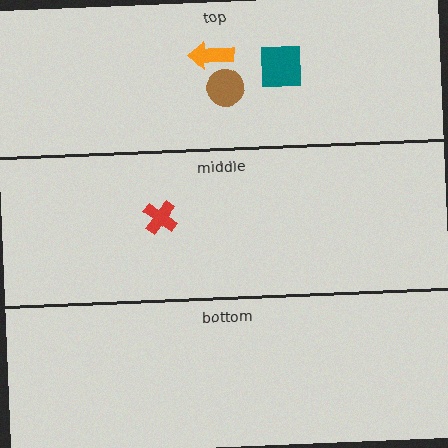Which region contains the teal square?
The top region.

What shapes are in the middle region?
The red cross.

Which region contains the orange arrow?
The top region.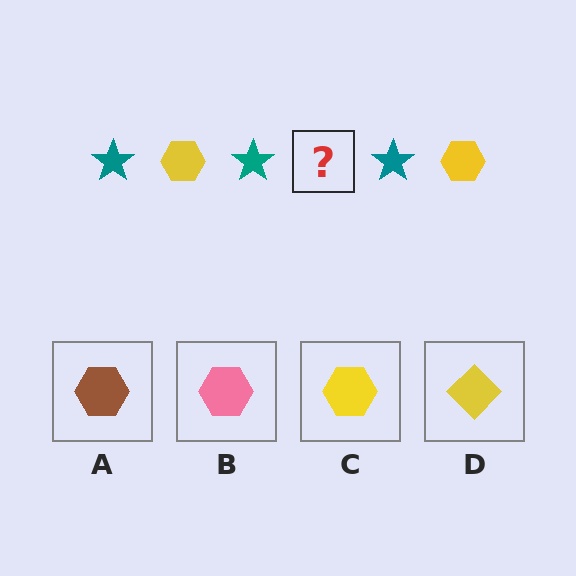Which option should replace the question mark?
Option C.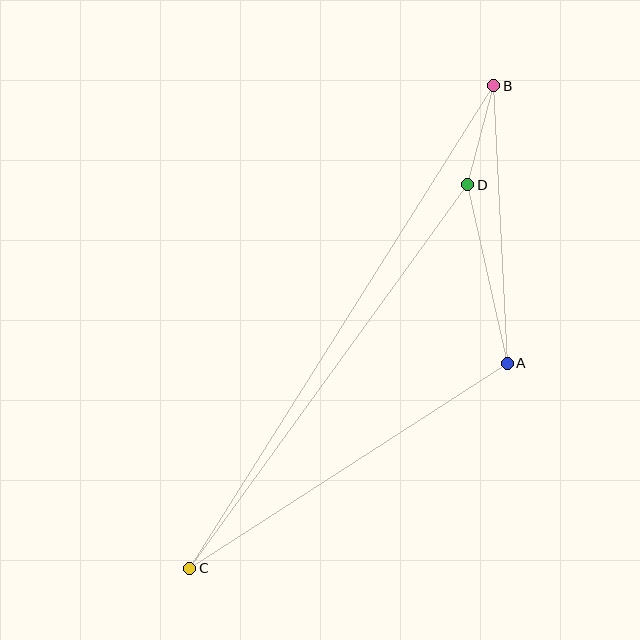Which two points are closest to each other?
Points B and D are closest to each other.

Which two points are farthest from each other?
Points B and C are farthest from each other.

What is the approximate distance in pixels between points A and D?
The distance between A and D is approximately 183 pixels.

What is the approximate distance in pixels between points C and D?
The distance between C and D is approximately 474 pixels.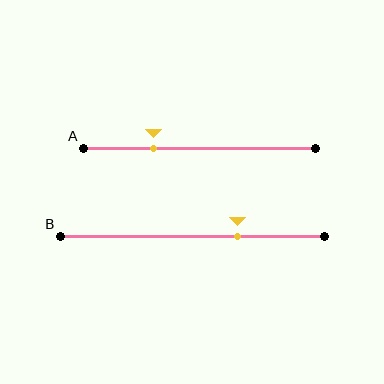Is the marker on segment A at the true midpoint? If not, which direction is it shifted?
No, the marker on segment A is shifted to the left by about 20% of the segment length.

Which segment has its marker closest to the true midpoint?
Segment B has its marker closest to the true midpoint.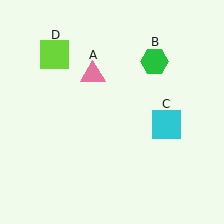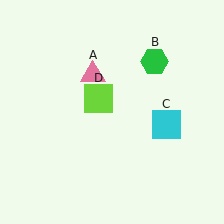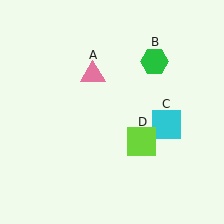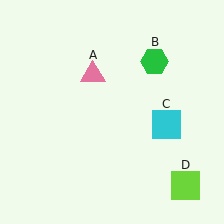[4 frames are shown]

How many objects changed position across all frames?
1 object changed position: lime square (object D).